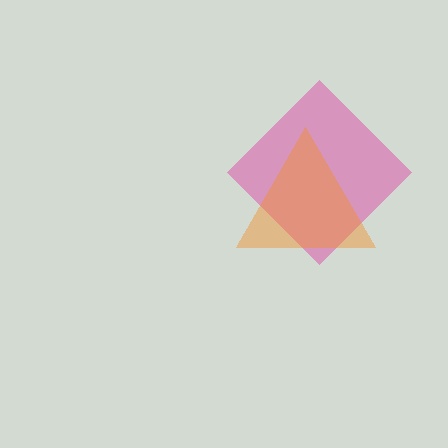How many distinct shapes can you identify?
There are 2 distinct shapes: a pink diamond, an orange triangle.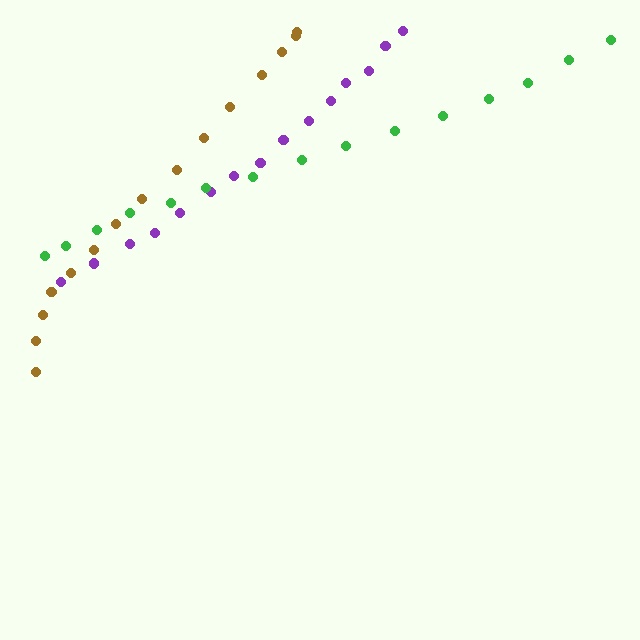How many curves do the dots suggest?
There are 3 distinct paths.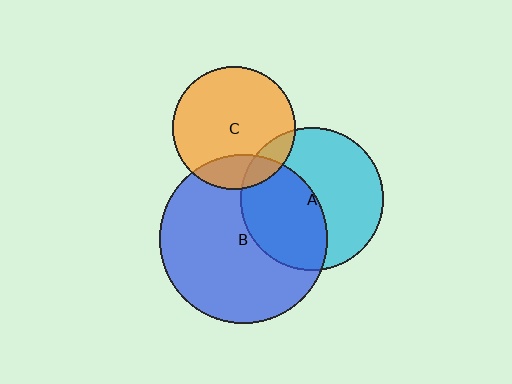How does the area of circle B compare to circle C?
Approximately 1.9 times.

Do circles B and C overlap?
Yes.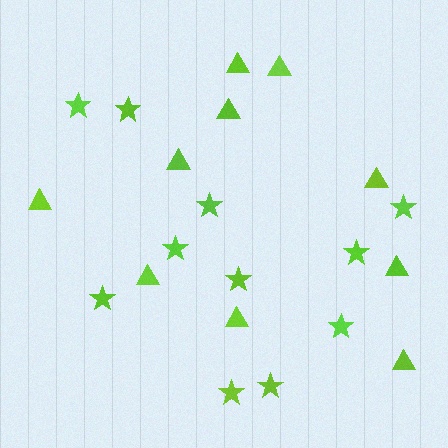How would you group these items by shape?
There are 2 groups: one group of stars (11) and one group of triangles (10).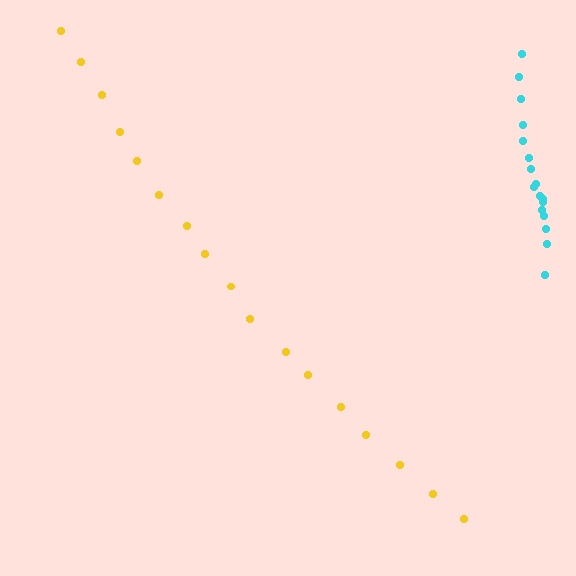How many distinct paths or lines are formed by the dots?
There are 2 distinct paths.